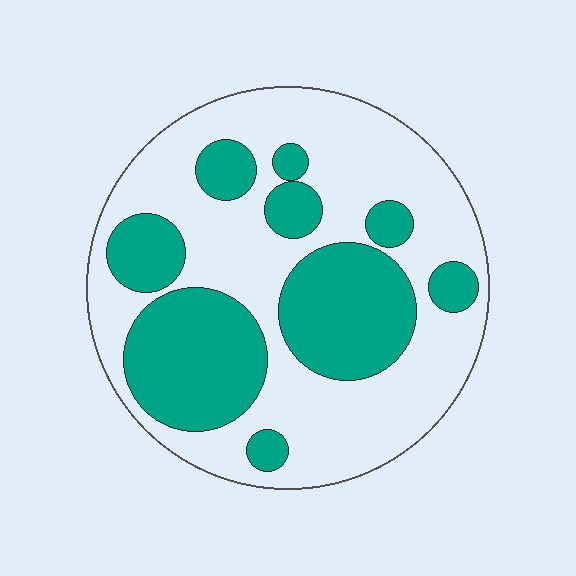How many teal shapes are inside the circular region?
9.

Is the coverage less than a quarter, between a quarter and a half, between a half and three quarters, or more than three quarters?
Between a quarter and a half.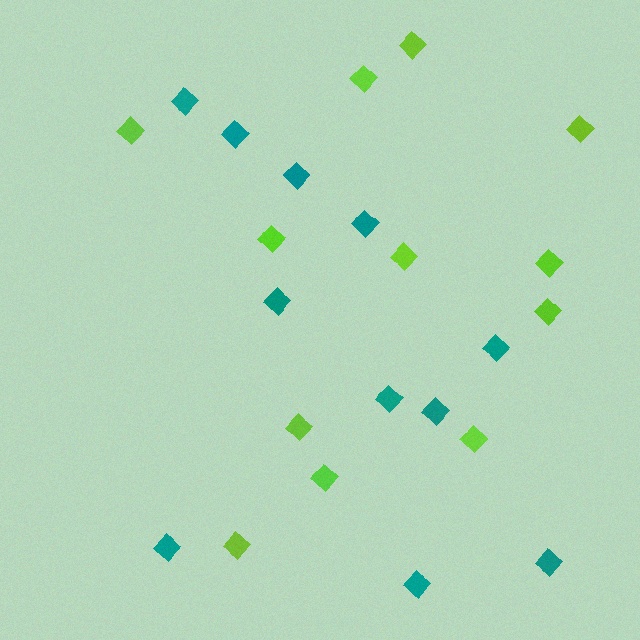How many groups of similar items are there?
There are 2 groups: one group of teal diamonds (11) and one group of lime diamonds (12).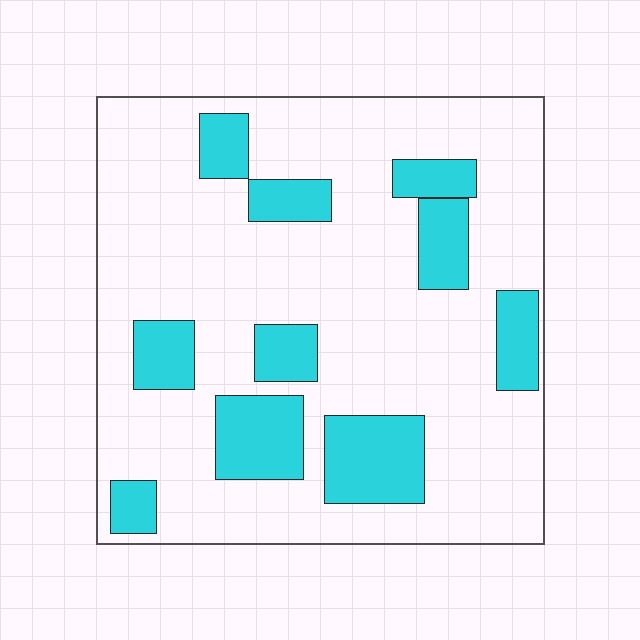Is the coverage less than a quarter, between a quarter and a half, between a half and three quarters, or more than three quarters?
Less than a quarter.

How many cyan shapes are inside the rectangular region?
10.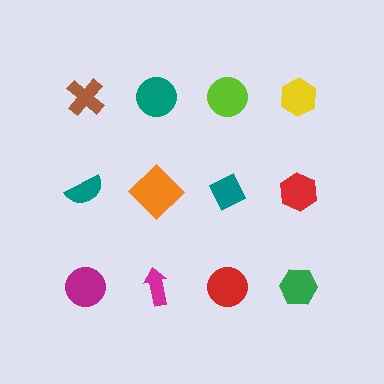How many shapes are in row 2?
4 shapes.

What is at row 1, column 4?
A yellow hexagon.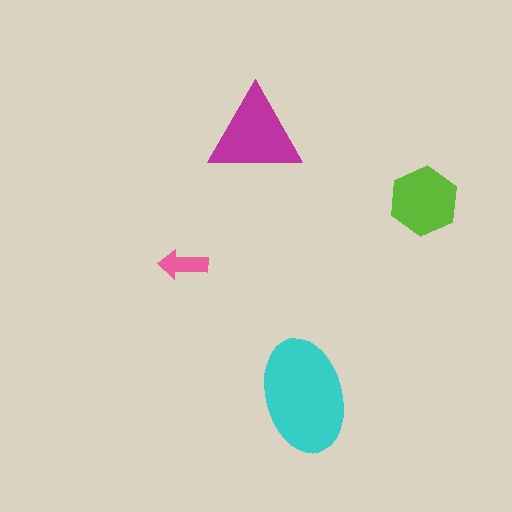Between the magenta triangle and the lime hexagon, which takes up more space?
The magenta triangle.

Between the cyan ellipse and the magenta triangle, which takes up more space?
The cyan ellipse.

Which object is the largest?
The cyan ellipse.